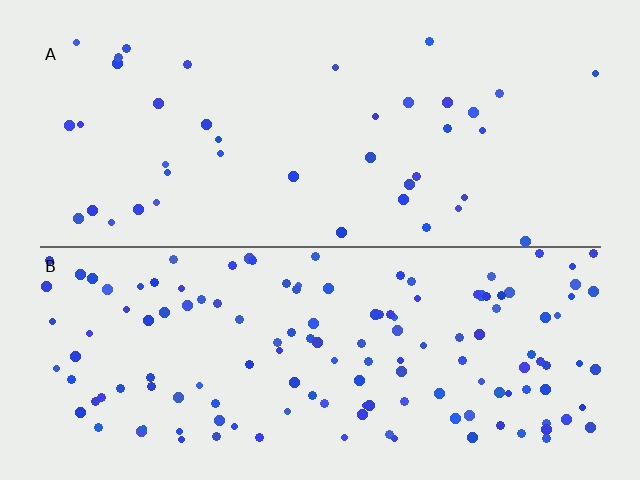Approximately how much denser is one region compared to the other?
Approximately 3.4× — region B over region A.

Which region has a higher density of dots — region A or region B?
B (the bottom).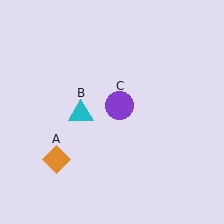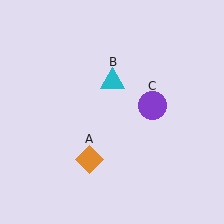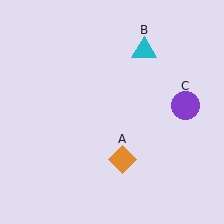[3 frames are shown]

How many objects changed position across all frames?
3 objects changed position: orange diamond (object A), cyan triangle (object B), purple circle (object C).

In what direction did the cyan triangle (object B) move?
The cyan triangle (object B) moved up and to the right.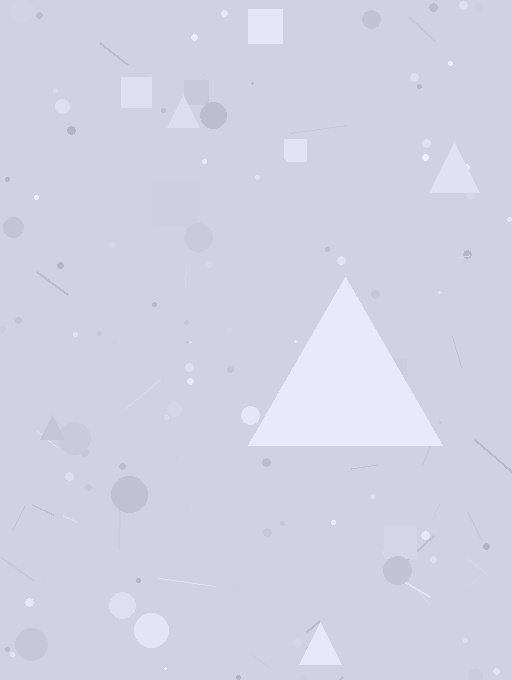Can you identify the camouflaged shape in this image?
The camouflaged shape is a triangle.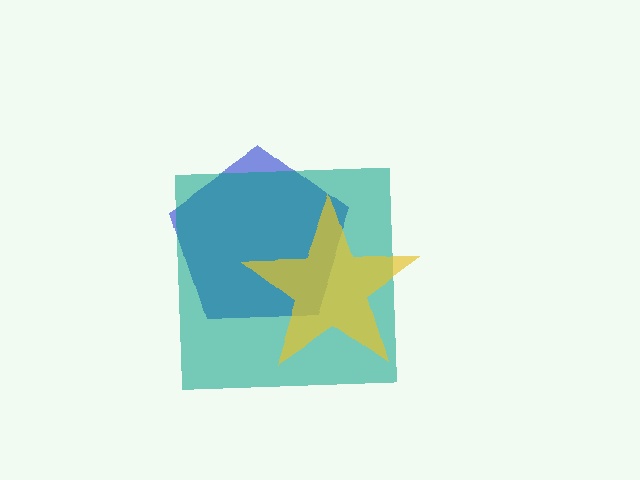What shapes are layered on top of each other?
The layered shapes are: a blue pentagon, a teal square, a yellow star.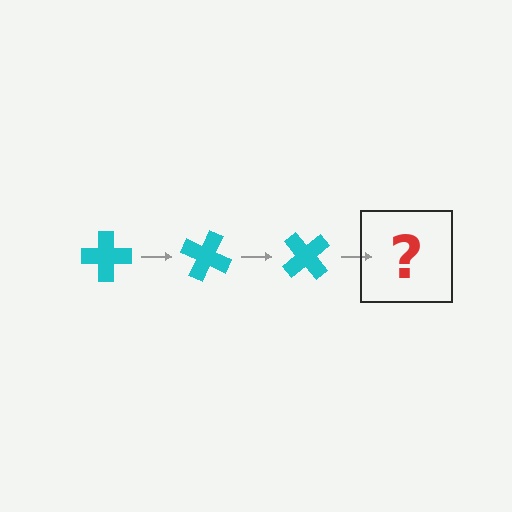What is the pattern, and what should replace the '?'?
The pattern is that the cross rotates 25 degrees each step. The '?' should be a cyan cross rotated 75 degrees.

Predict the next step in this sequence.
The next step is a cyan cross rotated 75 degrees.